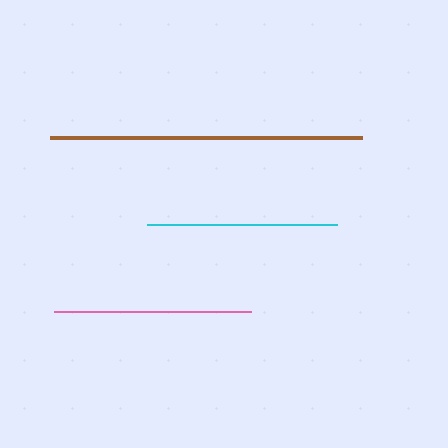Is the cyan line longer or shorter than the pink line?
The pink line is longer than the cyan line.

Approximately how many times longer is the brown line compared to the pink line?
The brown line is approximately 1.6 times the length of the pink line.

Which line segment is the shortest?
The cyan line is the shortest at approximately 189 pixels.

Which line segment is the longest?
The brown line is the longest at approximately 313 pixels.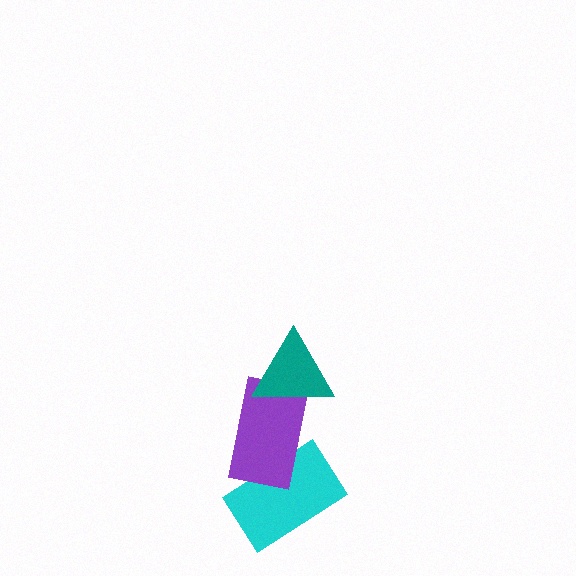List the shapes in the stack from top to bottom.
From top to bottom: the teal triangle, the purple rectangle, the cyan rectangle.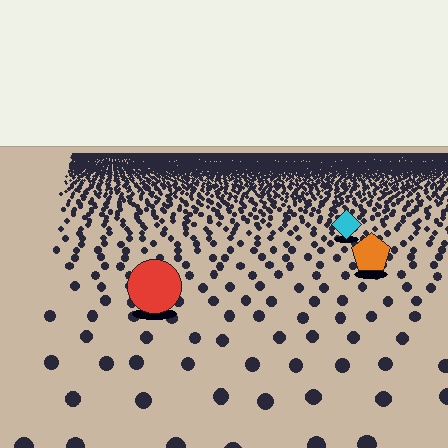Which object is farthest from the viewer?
The cyan diamond is farthest from the viewer. It appears smaller and the ground texture around it is denser.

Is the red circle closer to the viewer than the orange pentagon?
Yes. The red circle is closer — you can tell from the texture gradient: the ground texture is coarser near it.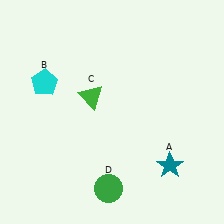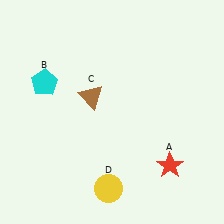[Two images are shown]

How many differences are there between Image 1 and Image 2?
There are 3 differences between the two images.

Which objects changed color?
A changed from teal to red. C changed from green to brown. D changed from green to yellow.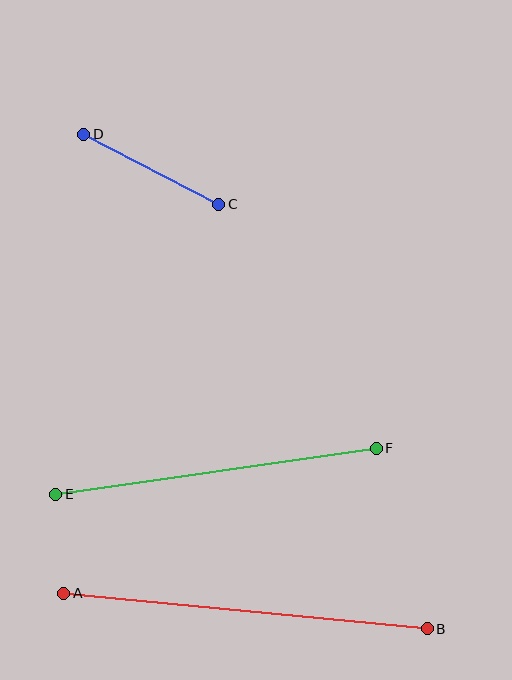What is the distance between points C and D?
The distance is approximately 152 pixels.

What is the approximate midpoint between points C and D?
The midpoint is at approximately (151, 169) pixels.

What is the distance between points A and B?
The distance is approximately 365 pixels.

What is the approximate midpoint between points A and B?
The midpoint is at approximately (246, 611) pixels.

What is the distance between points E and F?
The distance is approximately 324 pixels.